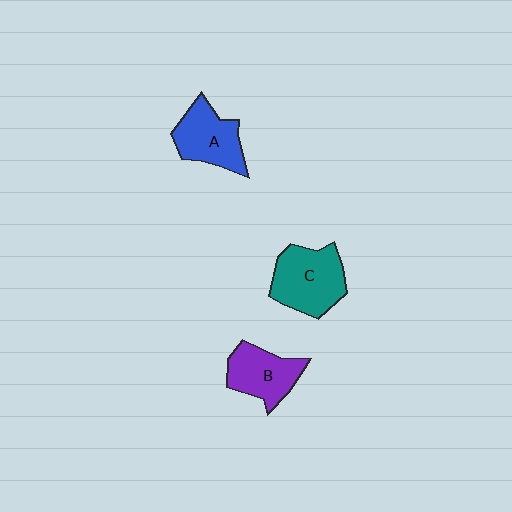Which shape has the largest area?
Shape C (teal).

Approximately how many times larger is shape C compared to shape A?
Approximately 1.2 times.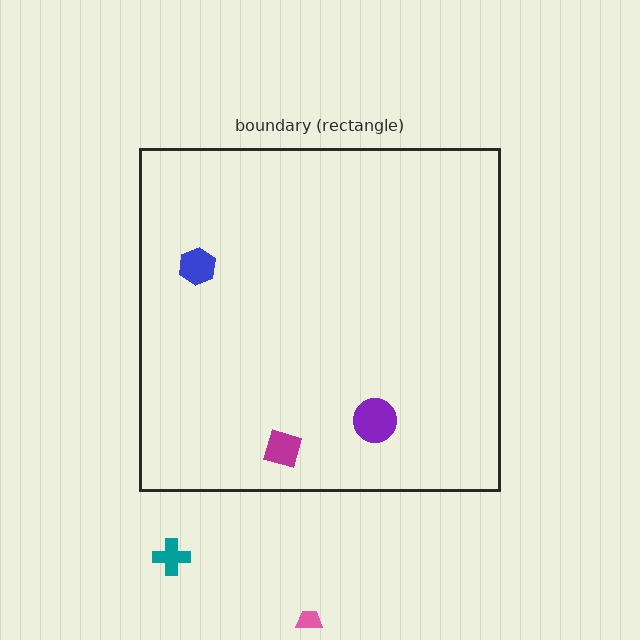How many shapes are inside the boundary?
3 inside, 2 outside.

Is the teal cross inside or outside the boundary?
Outside.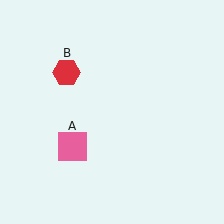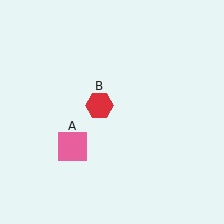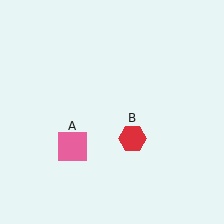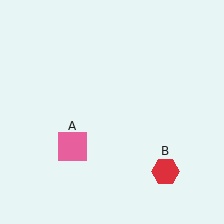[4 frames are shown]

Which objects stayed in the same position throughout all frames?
Pink square (object A) remained stationary.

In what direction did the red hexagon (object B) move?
The red hexagon (object B) moved down and to the right.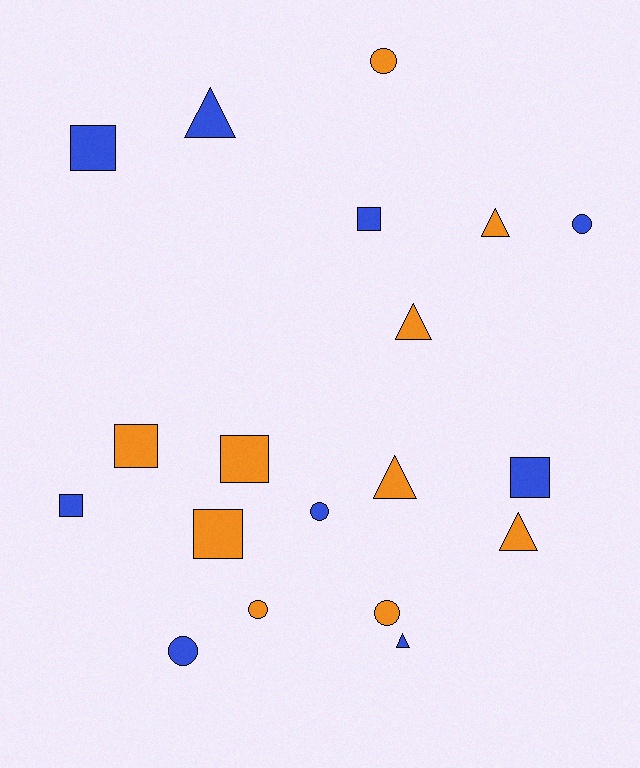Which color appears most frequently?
Orange, with 10 objects.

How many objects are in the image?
There are 19 objects.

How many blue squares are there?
There are 4 blue squares.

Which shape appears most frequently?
Square, with 7 objects.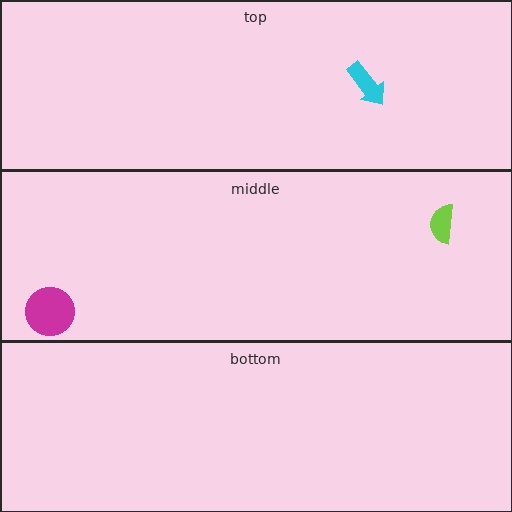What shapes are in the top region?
The cyan arrow.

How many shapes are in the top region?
1.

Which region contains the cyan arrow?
The top region.